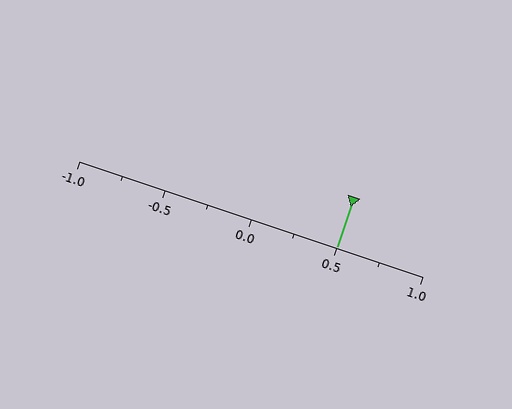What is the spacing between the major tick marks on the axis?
The major ticks are spaced 0.5 apart.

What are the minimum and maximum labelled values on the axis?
The axis runs from -1.0 to 1.0.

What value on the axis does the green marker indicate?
The marker indicates approximately 0.5.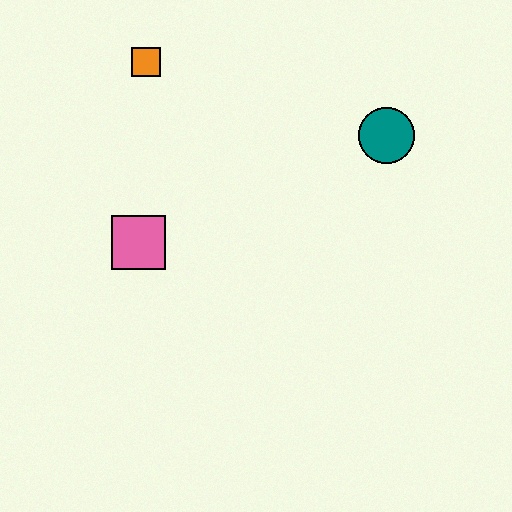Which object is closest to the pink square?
The orange square is closest to the pink square.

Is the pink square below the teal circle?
Yes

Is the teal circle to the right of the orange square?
Yes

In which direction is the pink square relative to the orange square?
The pink square is below the orange square.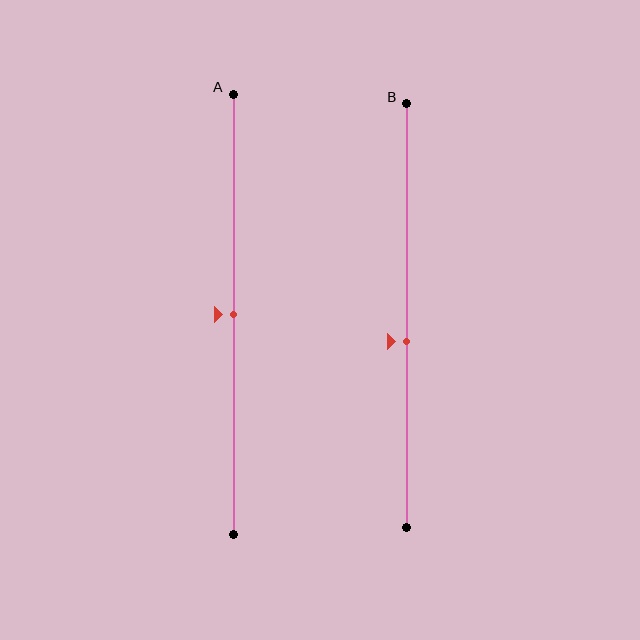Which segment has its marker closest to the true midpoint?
Segment A has its marker closest to the true midpoint.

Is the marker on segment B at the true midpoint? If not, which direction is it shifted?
No, the marker on segment B is shifted downward by about 6% of the segment length.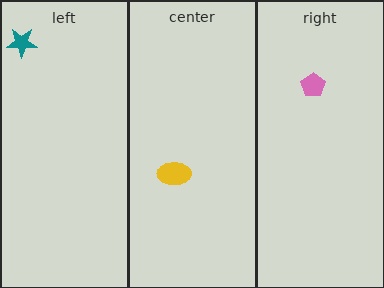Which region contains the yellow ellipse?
The center region.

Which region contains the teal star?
The left region.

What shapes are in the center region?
The yellow ellipse.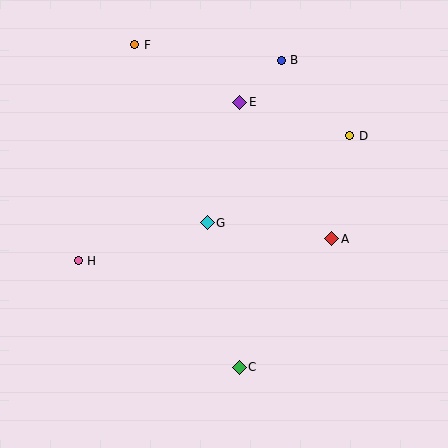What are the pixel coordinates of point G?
Point G is at (207, 223).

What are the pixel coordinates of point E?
Point E is at (240, 102).